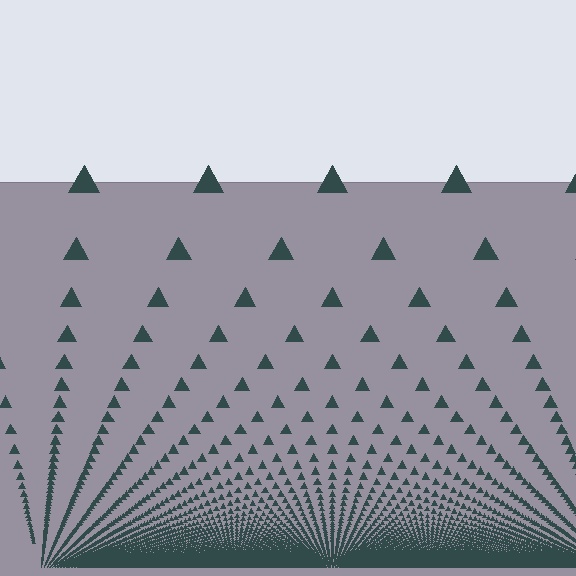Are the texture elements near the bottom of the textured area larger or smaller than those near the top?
Smaller. The gradient is inverted — elements near the bottom are smaller and denser.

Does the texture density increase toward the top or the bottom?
Density increases toward the bottom.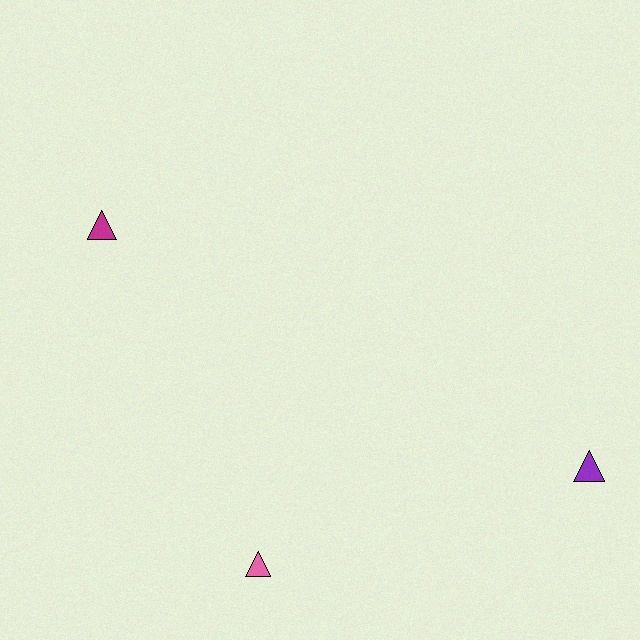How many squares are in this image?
There are no squares.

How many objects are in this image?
There are 3 objects.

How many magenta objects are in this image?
There is 1 magenta object.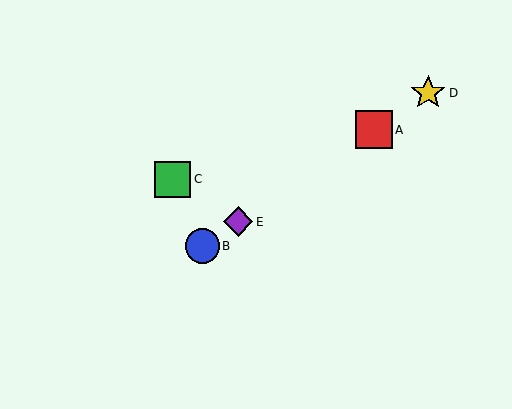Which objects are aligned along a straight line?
Objects A, B, D, E are aligned along a straight line.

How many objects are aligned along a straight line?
4 objects (A, B, D, E) are aligned along a straight line.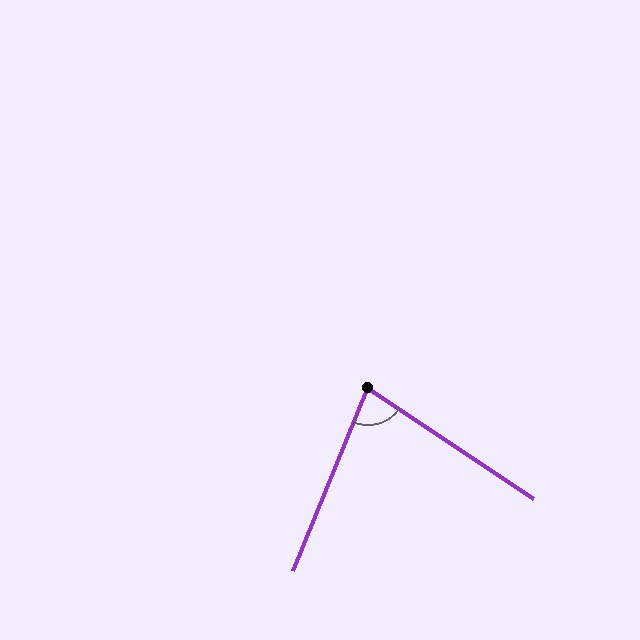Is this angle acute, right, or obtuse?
It is acute.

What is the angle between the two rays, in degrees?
Approximately 78 degrees.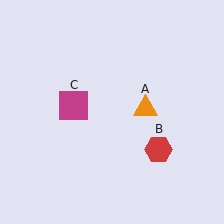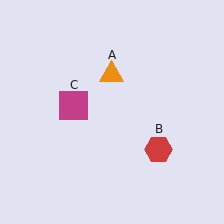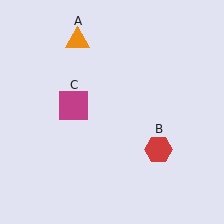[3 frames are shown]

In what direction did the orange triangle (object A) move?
The orange triangle (object A) moved up and to the left.